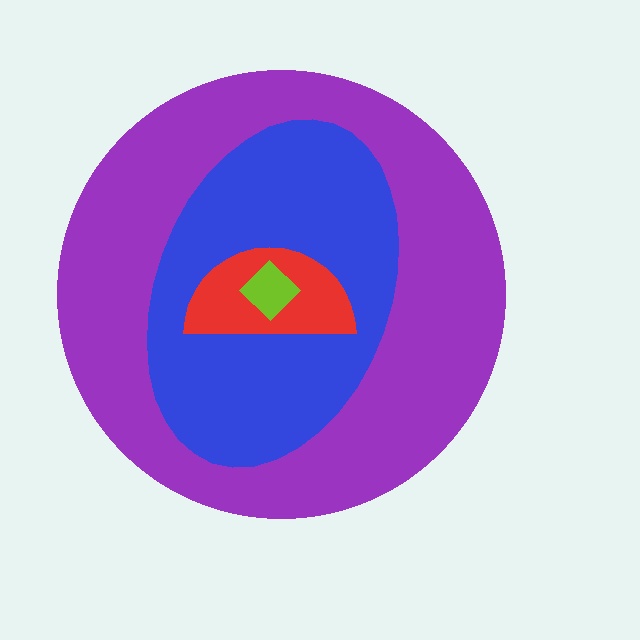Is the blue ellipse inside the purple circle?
Yes.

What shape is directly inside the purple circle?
The blue ellipse.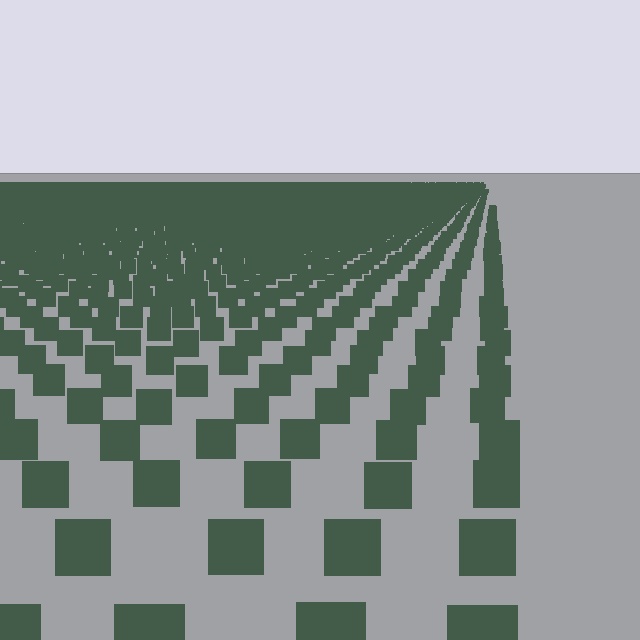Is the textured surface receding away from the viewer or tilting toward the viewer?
The surface is receding away from the viewer. Texture elements get smaller and denser toward the top.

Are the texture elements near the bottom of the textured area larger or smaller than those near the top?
Larger. Near the bottom, elements are closer to the viewer and appear at a bigger on-screen size.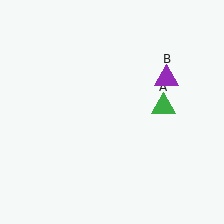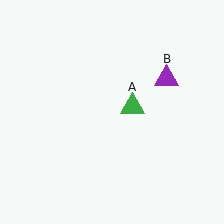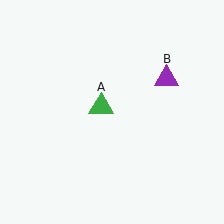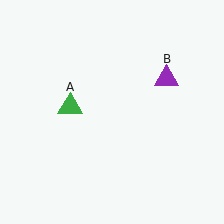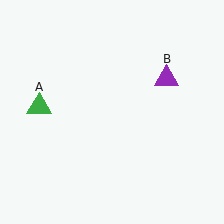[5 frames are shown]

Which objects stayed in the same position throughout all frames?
Purple triangle (object B) remained stationary.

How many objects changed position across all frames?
1 object changed position: green triangle (object A).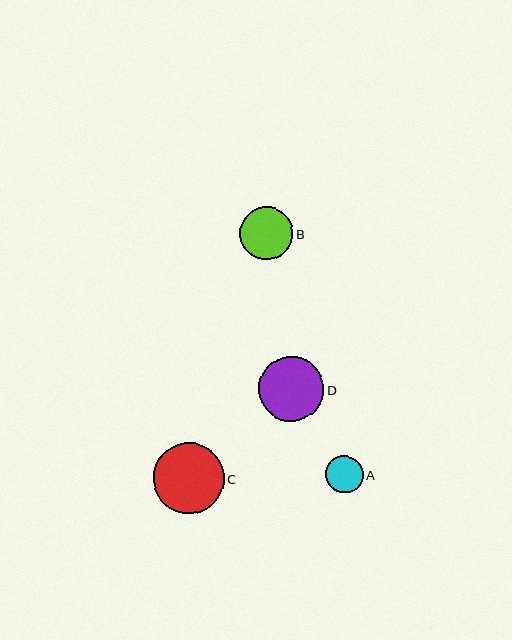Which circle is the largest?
Circle C is the largest with a size of approximately 71 pixels.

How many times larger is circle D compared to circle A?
Circle D is approximately 1.7 times the size of circle A.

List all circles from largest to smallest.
From largest to smallest: C, D, B, A.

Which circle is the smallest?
Circle A is the smallest with a size of approximately 38 pixels.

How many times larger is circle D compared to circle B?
Circle D is approximately 1.2 times the size of circle B.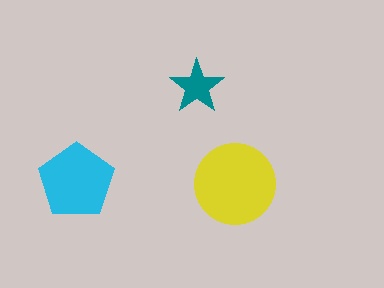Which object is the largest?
The yellow circle.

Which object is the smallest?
The teal star.